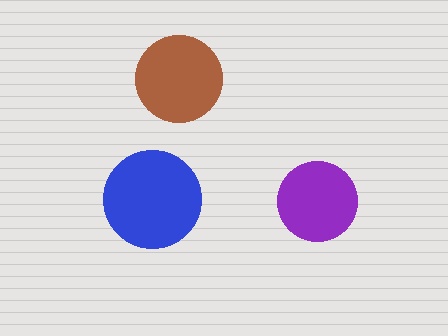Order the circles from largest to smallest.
the blue one, the brown one, the purple one.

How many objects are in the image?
There are 3 objects in the image.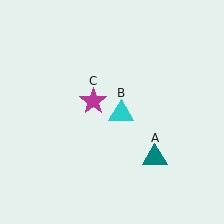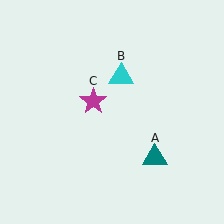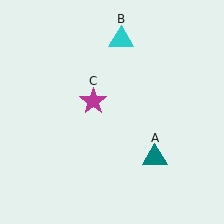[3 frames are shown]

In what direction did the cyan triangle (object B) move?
The cyan triangle (object B) moved up.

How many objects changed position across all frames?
1 object changed position: cyan triangle (object B).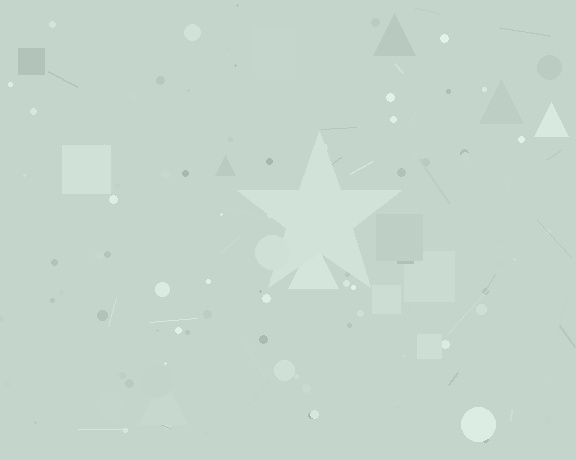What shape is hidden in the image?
A star is hidden in the image.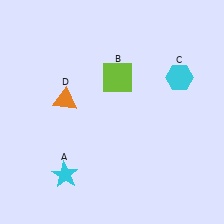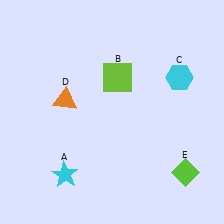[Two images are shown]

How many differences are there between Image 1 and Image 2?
There is 1 difference between the two images.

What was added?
A lime diamond (E) was added in Image 2.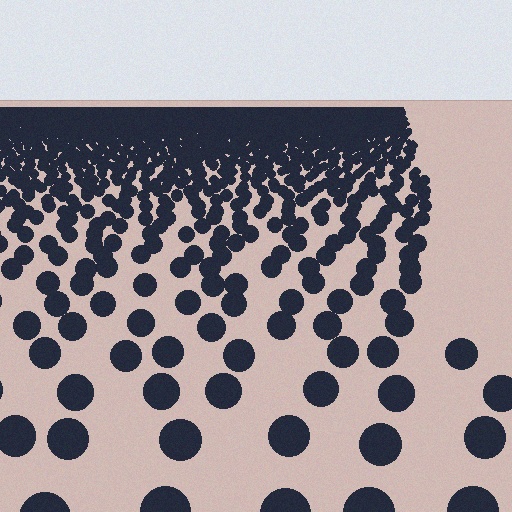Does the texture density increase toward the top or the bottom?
Density increases toward the top.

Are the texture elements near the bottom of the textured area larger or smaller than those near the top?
Larger. Near the bottom, elements are closer to the viewer and appear at a bigger on-screen size.